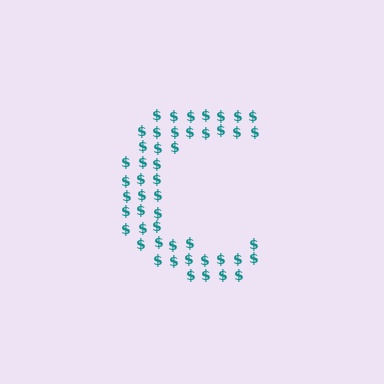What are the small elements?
The small elements are dollar signs.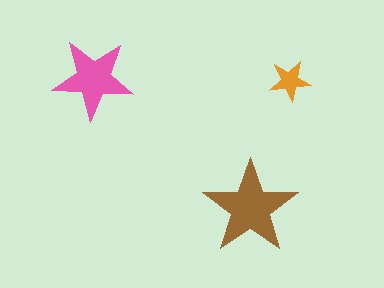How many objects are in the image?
There are 3 objects in the image.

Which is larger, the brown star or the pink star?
The brown one.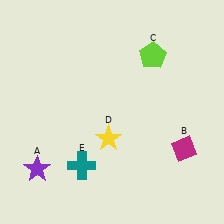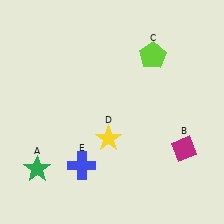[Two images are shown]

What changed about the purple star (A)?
In Image 1, A is purple. In Image 2, it changed to green.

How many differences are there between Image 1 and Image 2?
There are 2 differences between the two images.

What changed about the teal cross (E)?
In Image 1, E is teal. In Image 2, it changed to blue.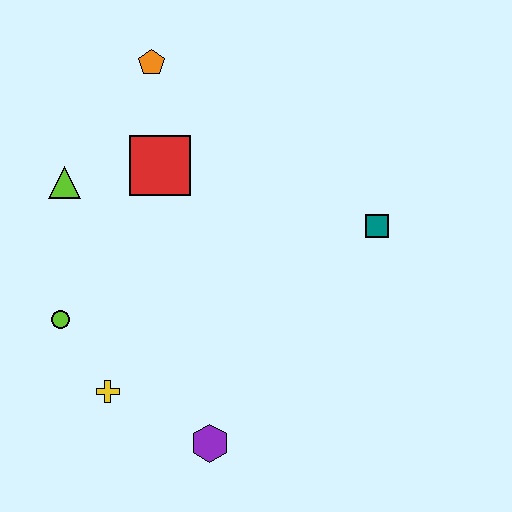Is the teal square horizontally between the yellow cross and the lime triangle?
No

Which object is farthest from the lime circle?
The teal square is farthest from the lime circle.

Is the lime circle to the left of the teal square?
Yes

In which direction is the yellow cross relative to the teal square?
The yellow cross is to the left of the teal square.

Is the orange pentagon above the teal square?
Yes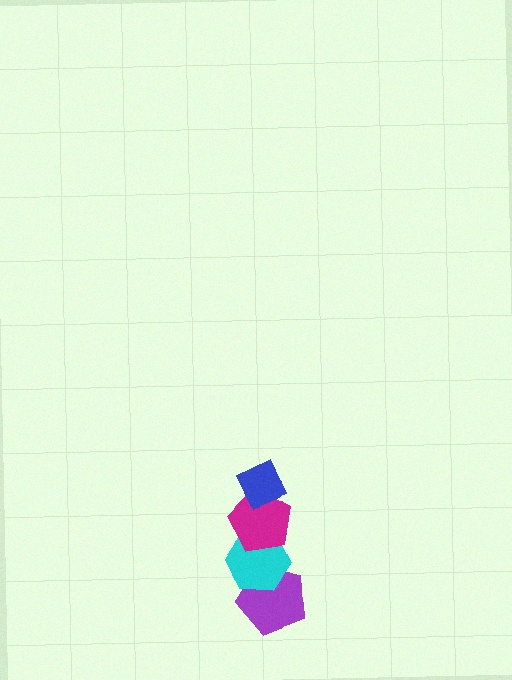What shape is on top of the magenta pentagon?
The blue diamond is on top of the magenta pentagon.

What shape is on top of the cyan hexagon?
The magenta pentagon is on top of the cyan hexagon.